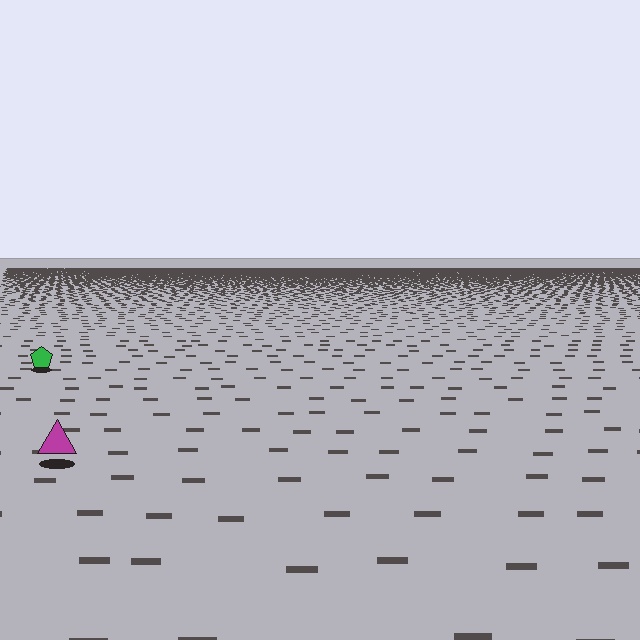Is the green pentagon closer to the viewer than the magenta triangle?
No. The magenta triangle is closer — you can tell from the texture gradient: the ground texture is coarser near it.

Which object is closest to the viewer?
The magenta triangle is closest. The texture marks near it are larger and more spread out.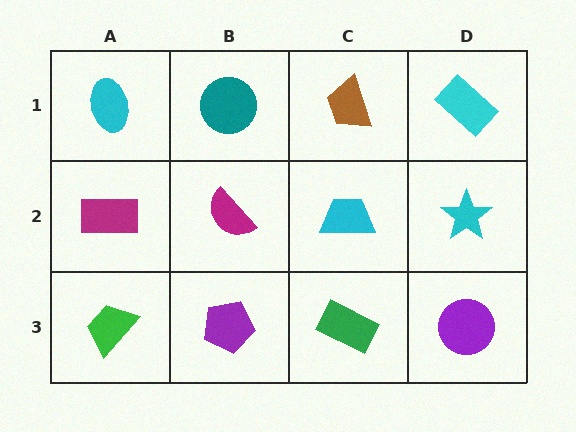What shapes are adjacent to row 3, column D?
A cyan star (row 2, column D), a green rectangle (row 3, column C).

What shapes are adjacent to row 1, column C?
A cyan trapezoid (row 2, column C), a teal circle (row 1, column B), a cyan rectangle (row 1, column D).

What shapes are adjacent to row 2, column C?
A brown trapezoid (row 1, column C), a green rectangle (row 3, column C), a magenta semicircle (row 2, column B), a cyan star (row 2, column D).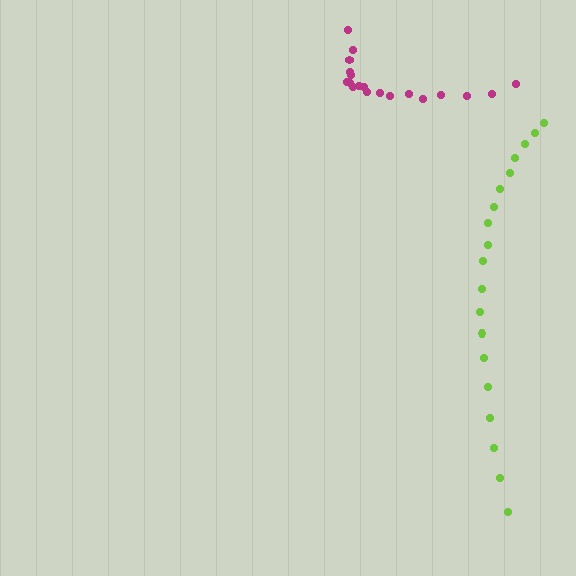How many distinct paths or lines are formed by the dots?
There are 2 distinct paths.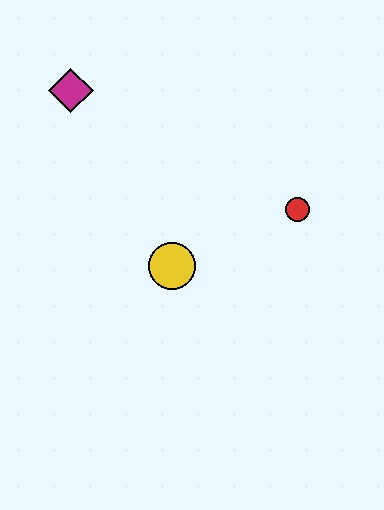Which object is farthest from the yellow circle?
The magenta diamond is farthest from the yellow circle.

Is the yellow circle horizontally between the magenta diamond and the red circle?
Yes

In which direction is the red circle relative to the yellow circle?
The red circle is to the right of the yellow circle.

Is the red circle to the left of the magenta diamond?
No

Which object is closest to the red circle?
The yellow circle is closest to the red circle.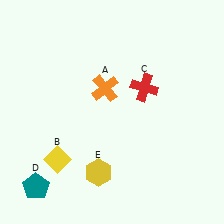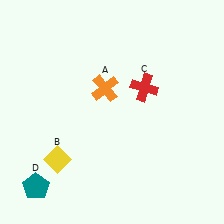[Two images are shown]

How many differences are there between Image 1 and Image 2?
There is 1 difference between the two images.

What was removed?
The yellow hexagon (E) was removed in Image 2.